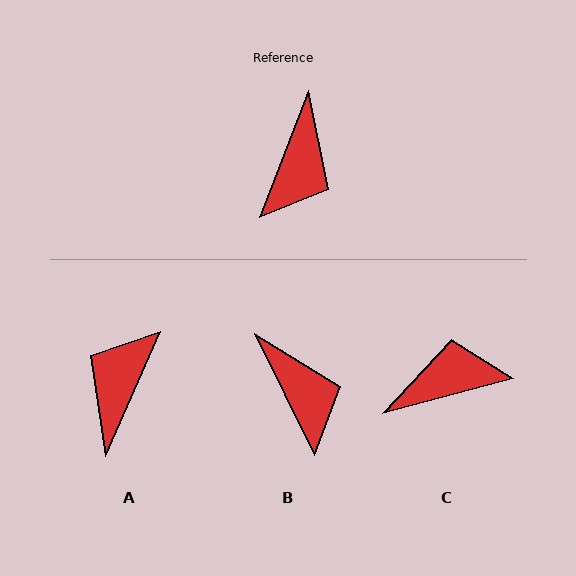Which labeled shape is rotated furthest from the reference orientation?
A, about 177 degrees away.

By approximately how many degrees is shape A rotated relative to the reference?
Approximately 177 degrees counter-clockwise.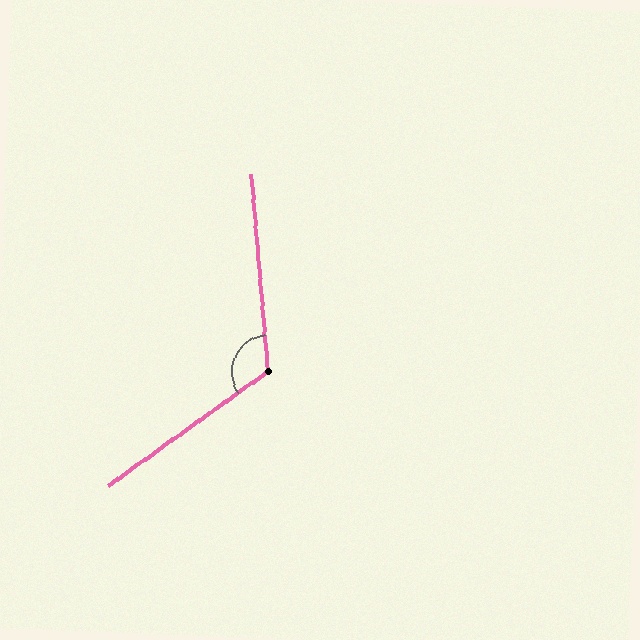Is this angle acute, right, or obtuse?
It is obtuse.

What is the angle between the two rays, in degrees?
Approximately 120 degrees.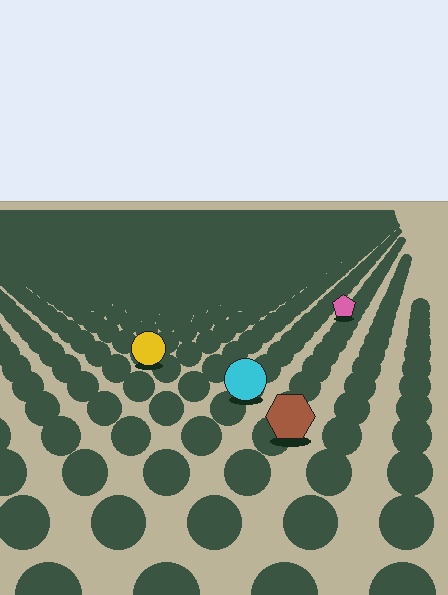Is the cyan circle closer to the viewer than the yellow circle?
Yes. The cyan circle is closer — you can tell from the texture gradient: the ground texture is coarser near it.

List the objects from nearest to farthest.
From nearest to farthest: the brown hexagon, the cyan circle, the yellow circle, the pink pentagon.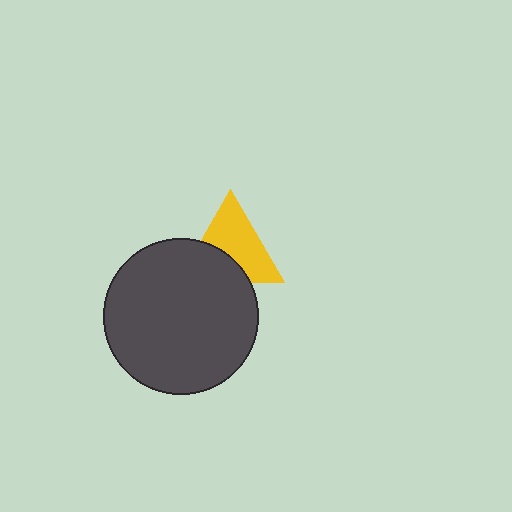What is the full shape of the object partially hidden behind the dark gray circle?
The partially hidden object is a yellow triangle.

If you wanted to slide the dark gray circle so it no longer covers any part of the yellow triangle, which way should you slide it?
Slide it down — that is the most direct way to separate the two shapes.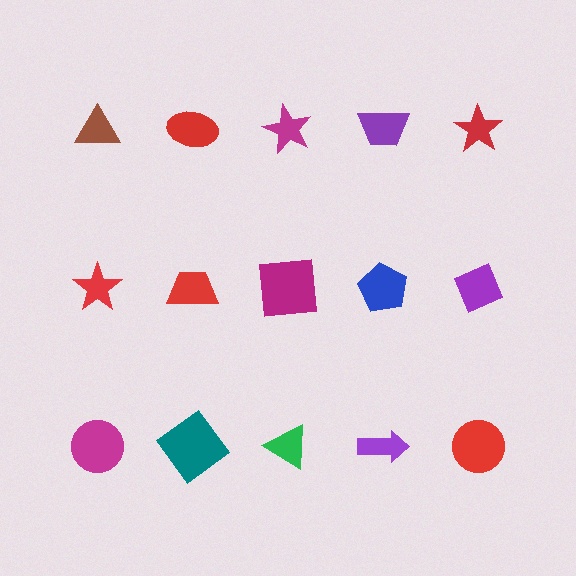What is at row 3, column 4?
A purple arrow.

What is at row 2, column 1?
A red star.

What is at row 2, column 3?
A magenta square.